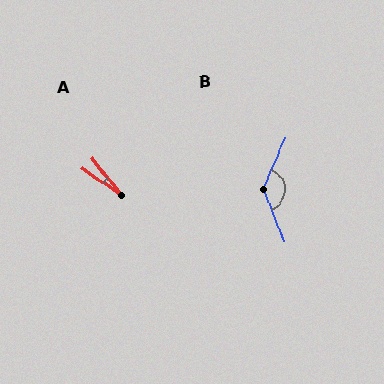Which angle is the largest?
B, at approximately 134 degrees.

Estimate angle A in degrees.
Approximately 17 degrees.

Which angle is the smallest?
A, at approximately 17 degrees.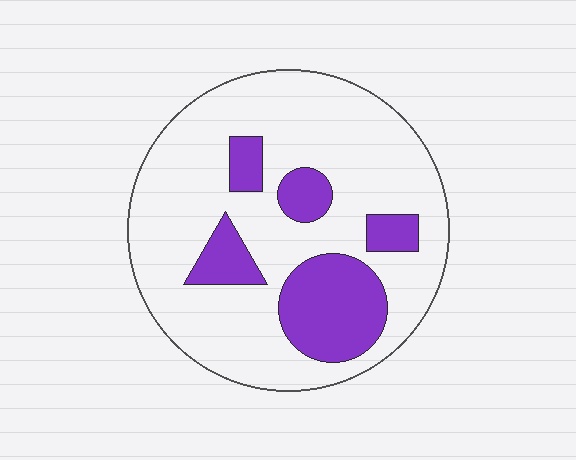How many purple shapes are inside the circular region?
5.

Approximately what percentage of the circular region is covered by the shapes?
Approximately 25%.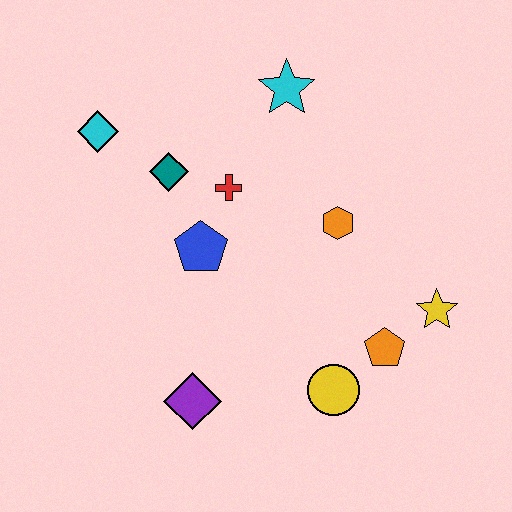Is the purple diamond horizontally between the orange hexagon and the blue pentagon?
No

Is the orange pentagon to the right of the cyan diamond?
Yes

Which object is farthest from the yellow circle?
The cyan diamond is farthest from the yellow circle.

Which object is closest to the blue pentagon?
The red cross is closest to the blue pentagon.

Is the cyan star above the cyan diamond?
Yes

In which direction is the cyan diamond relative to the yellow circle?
The cyan diamond is above the yellow circle.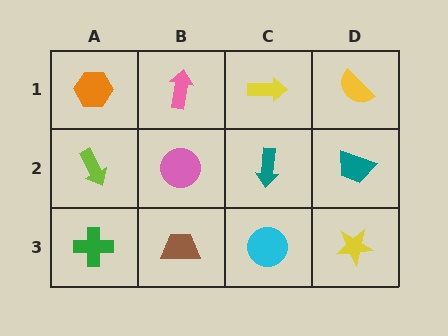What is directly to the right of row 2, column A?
A pink circle.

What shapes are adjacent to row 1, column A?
A lime arrow (row 2, column A), a pink arrow (row 1, column B).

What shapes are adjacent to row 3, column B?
A pink circle (row 2, column B), a green cross (row 3, column A), a cyan circle (row 3, column C).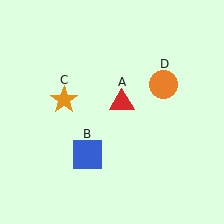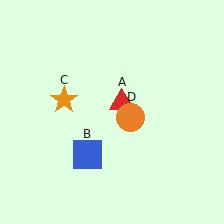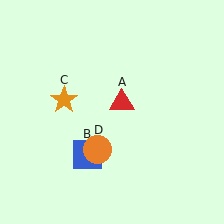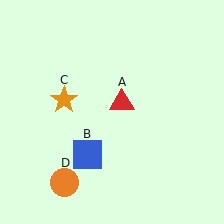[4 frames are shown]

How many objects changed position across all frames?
1 object changed position: orange circle (object D).